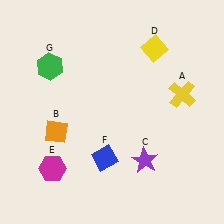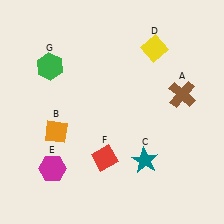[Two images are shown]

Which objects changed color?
A changed from yellow to brown. C changed from purple to teal. F changed from blue to red.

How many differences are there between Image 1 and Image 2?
There are 3 differences between the two images.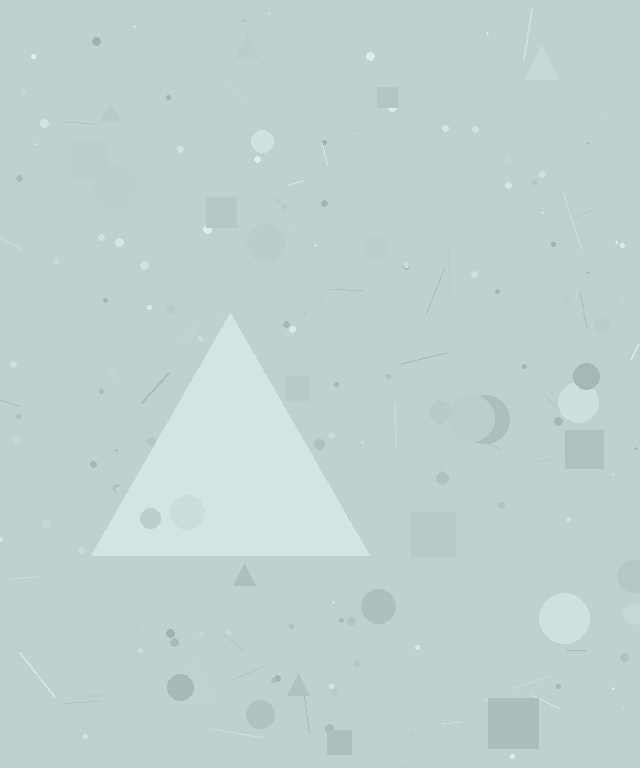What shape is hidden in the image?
A triangle is hidden in the image.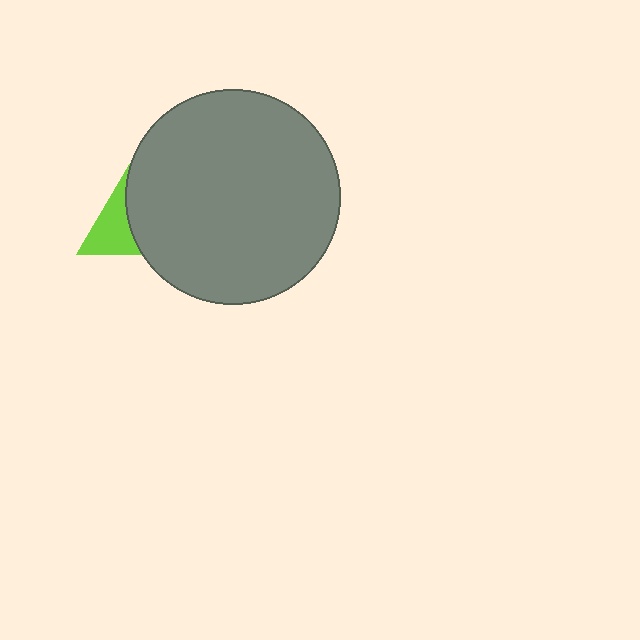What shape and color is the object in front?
The object in front is a gray circle.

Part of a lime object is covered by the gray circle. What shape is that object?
It is a triangle.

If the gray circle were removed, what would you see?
You would see the complete lime triangle.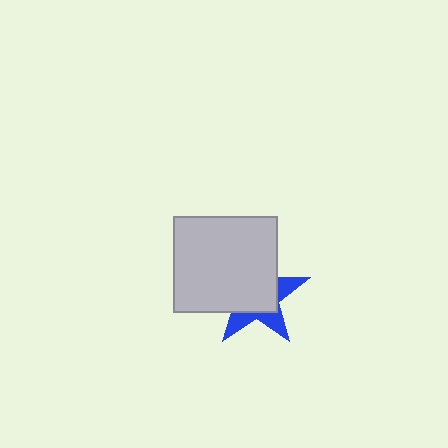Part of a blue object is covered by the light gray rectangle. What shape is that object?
It is a star.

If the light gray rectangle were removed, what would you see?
You would see the complete blue star.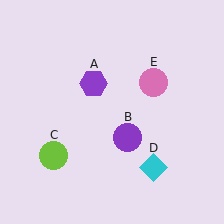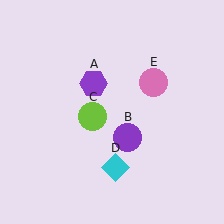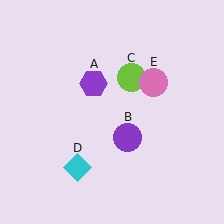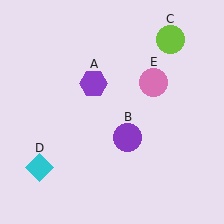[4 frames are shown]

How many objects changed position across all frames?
2 objects changed position: lime circle (object C), cyan diamond (object D).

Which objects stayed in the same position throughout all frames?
Purple hexagon (object A) and purple circle (object B) and pink circle (object E) remained stationary.